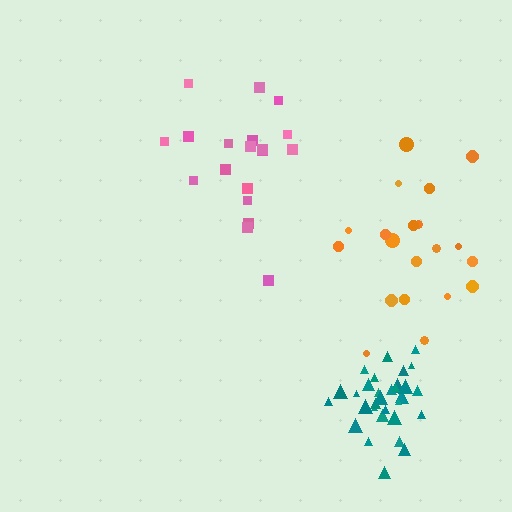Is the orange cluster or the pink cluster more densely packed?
Pink.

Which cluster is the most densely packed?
Teal.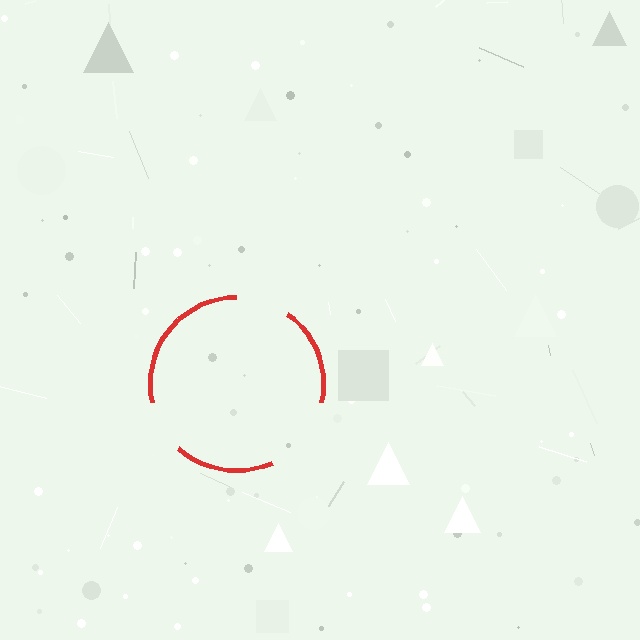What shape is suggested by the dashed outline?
The dashed outline suggests a circle.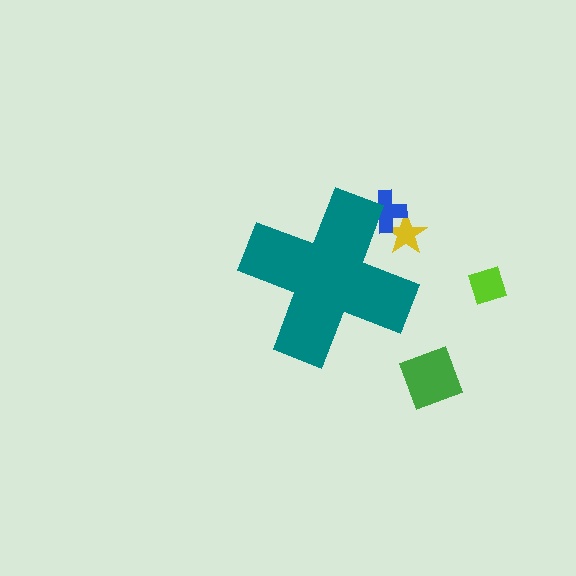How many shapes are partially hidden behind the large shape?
2 shapes are partially hidden.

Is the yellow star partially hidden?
Yes, the yellow star is partially hidden behind the teal cross.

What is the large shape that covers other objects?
A teal cross.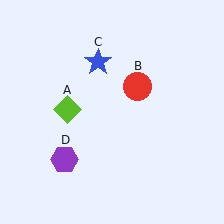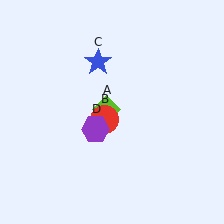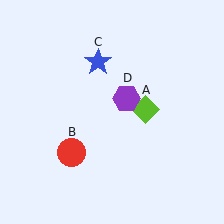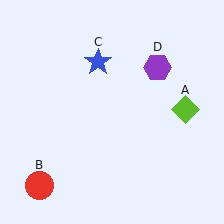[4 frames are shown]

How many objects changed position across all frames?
3 objects changed position: lime diamond (object A), red circle (object B), purple hexagon (object D).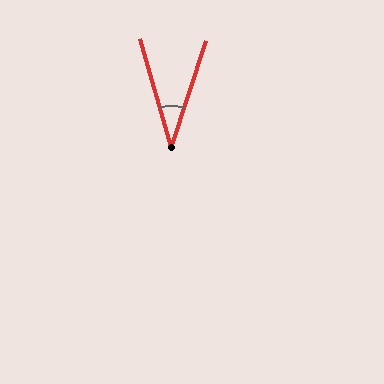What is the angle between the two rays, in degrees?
Approximately 34 degrees.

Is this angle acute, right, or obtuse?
It is acute.